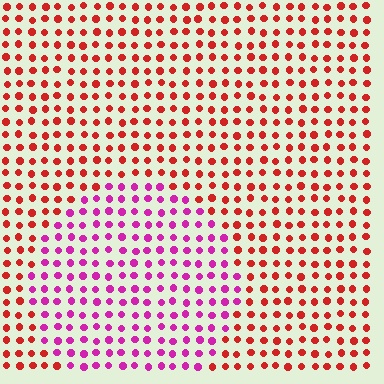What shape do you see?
I see a circle.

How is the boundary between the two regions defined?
The boundary is defined purely by a slight shift in hue (about 49 degrees). Spacing, size, and orientation are identical on both sides.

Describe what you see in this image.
The image is filled with small red elements in a uniform arrangement. A circle-shaped region is visible where the elements are tinted to a slightly different hue, forming a subtle color boundary.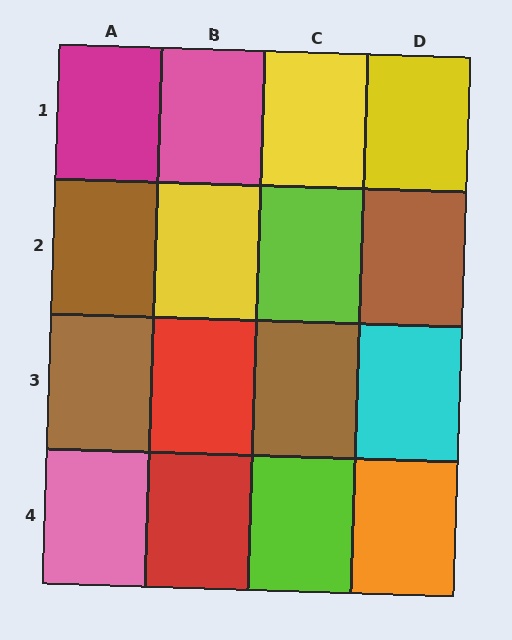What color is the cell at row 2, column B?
Yellow.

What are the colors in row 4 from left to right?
Pink, red, lime, orange.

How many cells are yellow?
3 cells are yellow.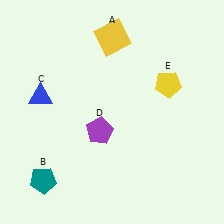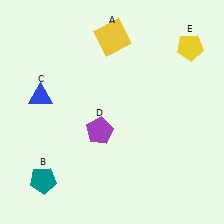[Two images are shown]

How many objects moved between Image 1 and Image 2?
1 object moved between the two images.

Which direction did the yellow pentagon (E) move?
The yellow pentagon (E) moved up.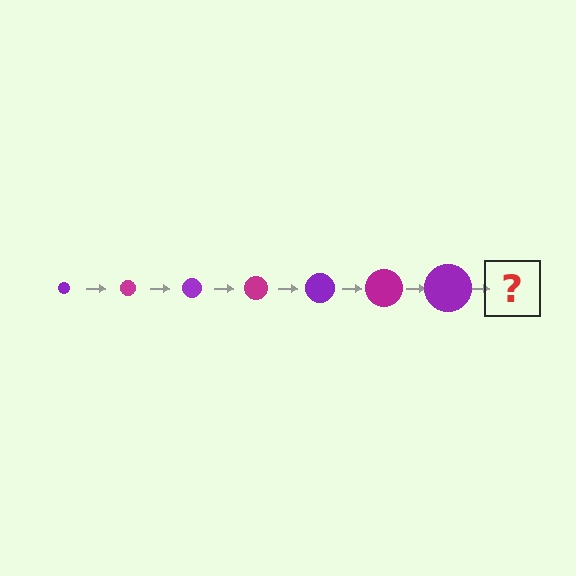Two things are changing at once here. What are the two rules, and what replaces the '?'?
The two rules are that the circle grows larger each step and the color cycles through purple and magenta. The '?' should be a magenta circle, larger than the previous one.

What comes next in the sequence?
The next element should be a magenta circle, larger than the previous one.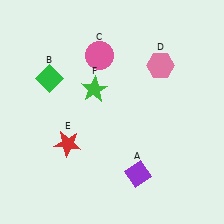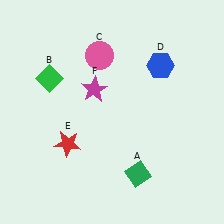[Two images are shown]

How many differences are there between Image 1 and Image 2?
There are 3 differences between the two images.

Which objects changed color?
A changed from purple to green. D changed from pink to blue. F changed from green to magenta.